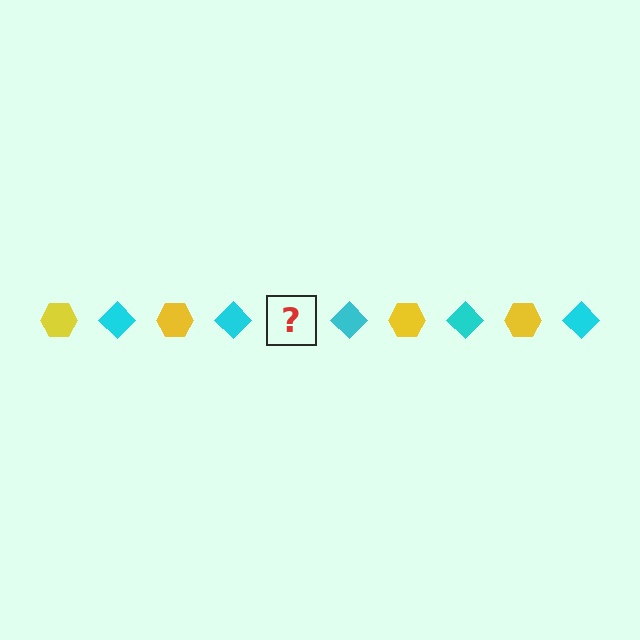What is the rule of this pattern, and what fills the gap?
The rule is that the pattern alternates between yellow hexagon and cyan diamond. The gap should be filled with a yellow hexagon.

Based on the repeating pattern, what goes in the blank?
The blank should be a yellow hexagon.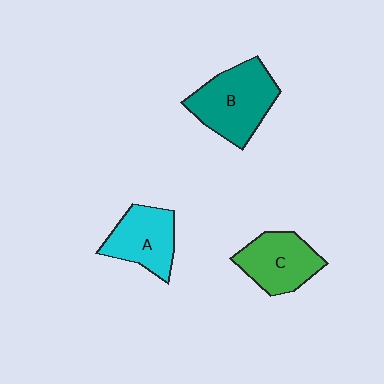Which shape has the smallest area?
Shape A (cyan).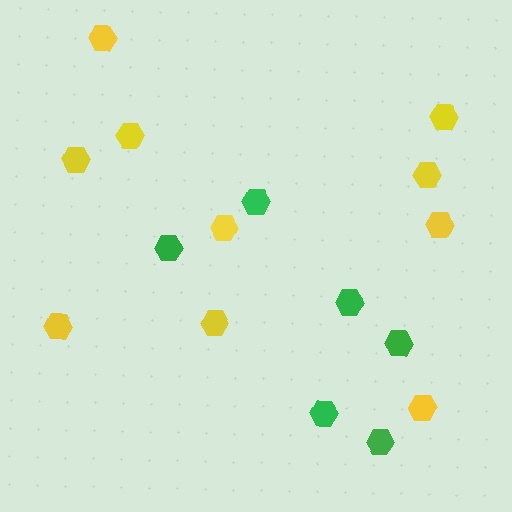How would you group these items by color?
There are 2 groups: one group of yellow hexagons (10) and one group of green hexagons (6).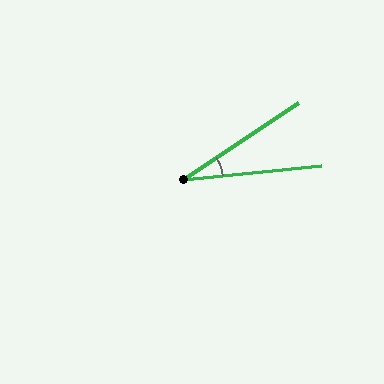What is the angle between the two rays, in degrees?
Approximately 28 degrees.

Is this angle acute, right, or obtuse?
It is acute.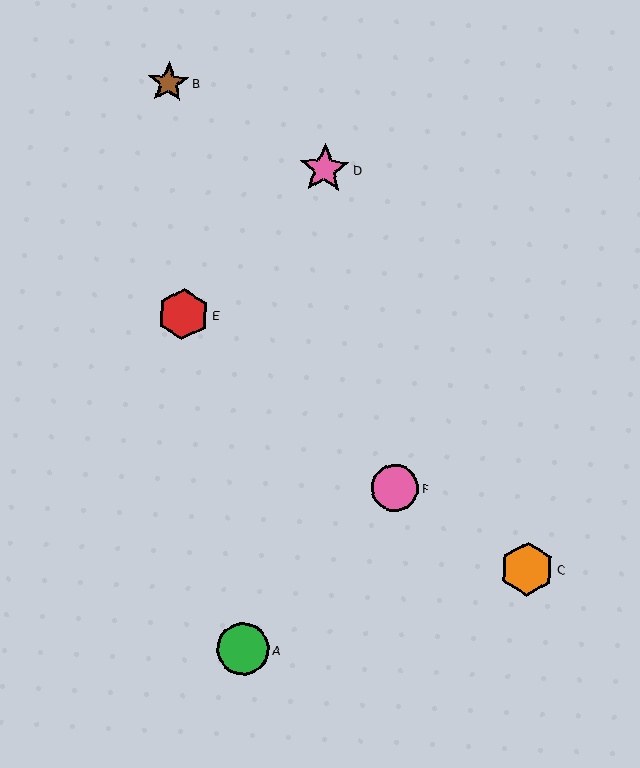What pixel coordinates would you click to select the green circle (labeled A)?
Click at (243, 649) to select the green circle A.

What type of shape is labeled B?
Shape B is a brown star.